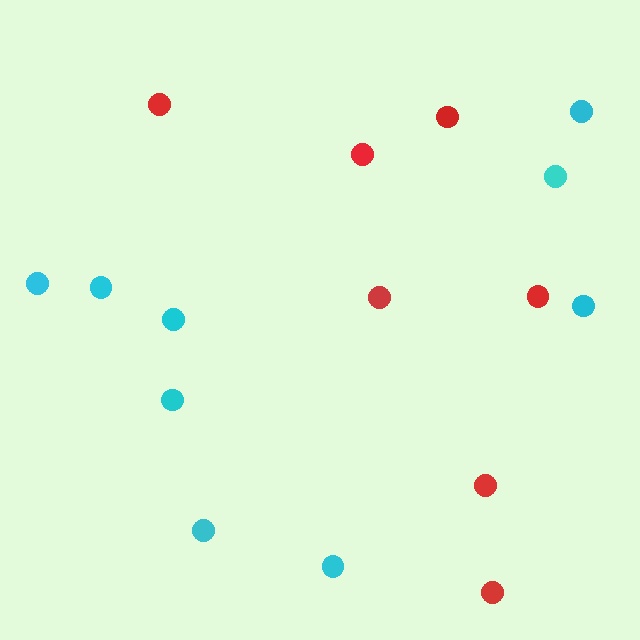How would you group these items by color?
There are 2 groups: one group of red circles (7) and one group of cyan circles (9).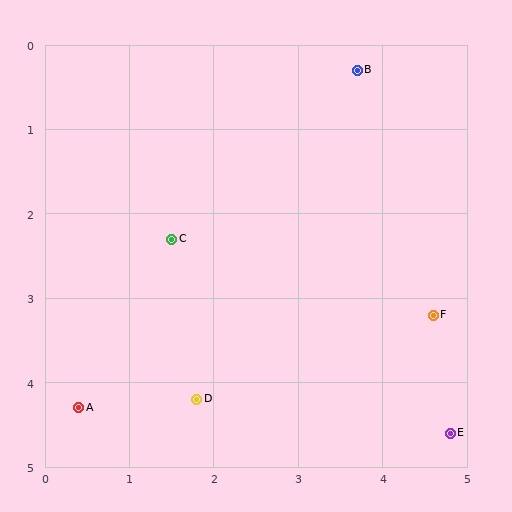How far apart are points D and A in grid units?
Points D and A are about 1.4 grid units apart.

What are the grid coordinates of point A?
Point A is at approximately (0.4, 4.3).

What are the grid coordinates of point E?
Point E is at approximately (4.8, 4.6).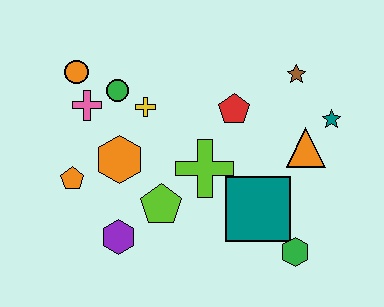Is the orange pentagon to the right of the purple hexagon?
No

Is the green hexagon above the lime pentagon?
No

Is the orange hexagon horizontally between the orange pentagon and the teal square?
Yes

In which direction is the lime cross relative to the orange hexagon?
The lime cross is to the right of the orange hexagon.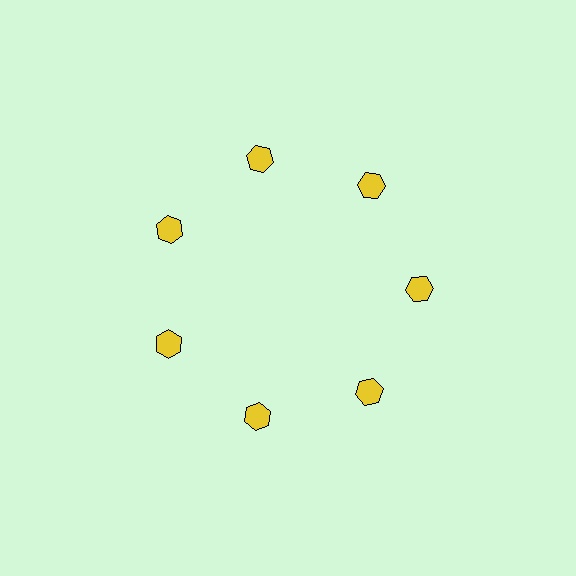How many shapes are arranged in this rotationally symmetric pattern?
There are 7 shapes, arranged in 7 groups of 1.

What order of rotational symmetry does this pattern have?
This pattern has 7-fold rotational symmetry.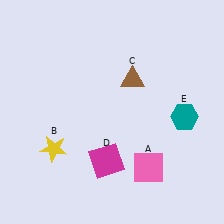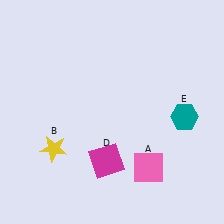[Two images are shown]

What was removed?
The brown triangle (C) was removed in Image 2.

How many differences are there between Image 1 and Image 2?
There is 1 difference between the two images.